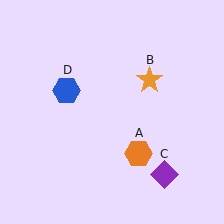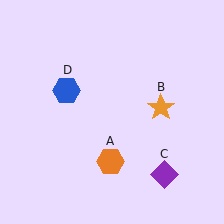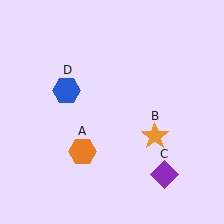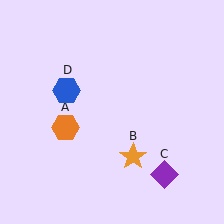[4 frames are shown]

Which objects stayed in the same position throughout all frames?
Purple diamond (object C) and blue hexagon (object D) remained stationary.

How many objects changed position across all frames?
2 objects changed position: orange hexagon (object A), orange star (object B).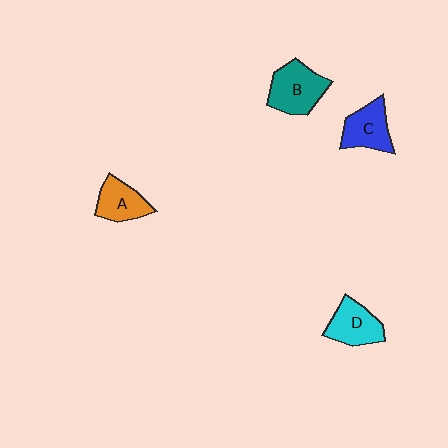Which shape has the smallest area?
Shape A (orange).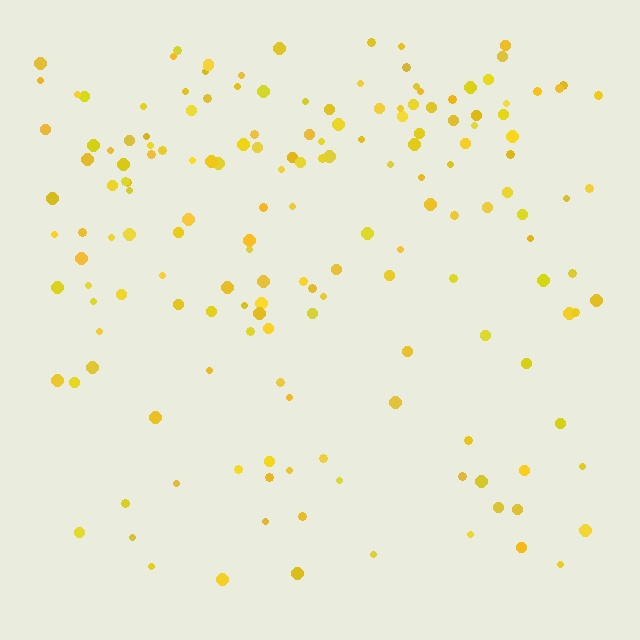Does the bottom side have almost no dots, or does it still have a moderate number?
Still a moderate number, just noticeably fewer than the top.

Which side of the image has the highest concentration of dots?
The top.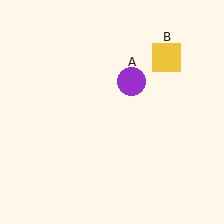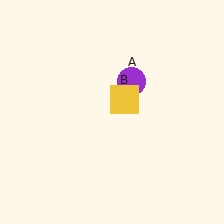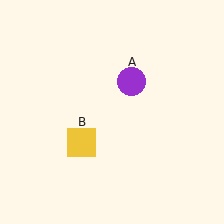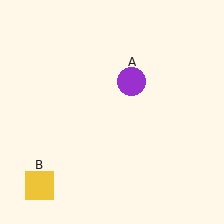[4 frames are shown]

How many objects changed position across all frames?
1 object changed position: yellow square (object B).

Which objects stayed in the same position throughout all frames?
Purple circle (object A) remained stationary.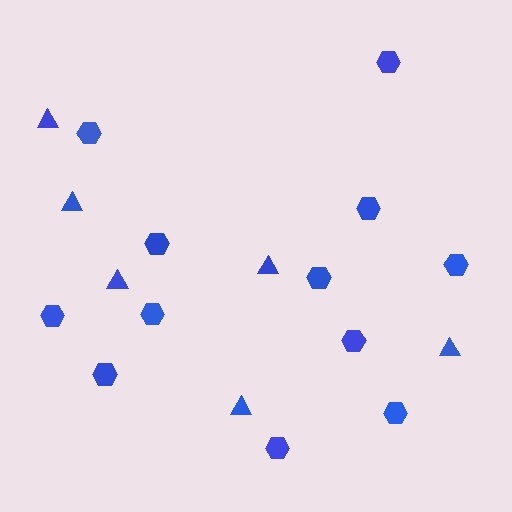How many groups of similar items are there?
There are 2 groups: one group of triangles (6) and one group of hexagons (12).